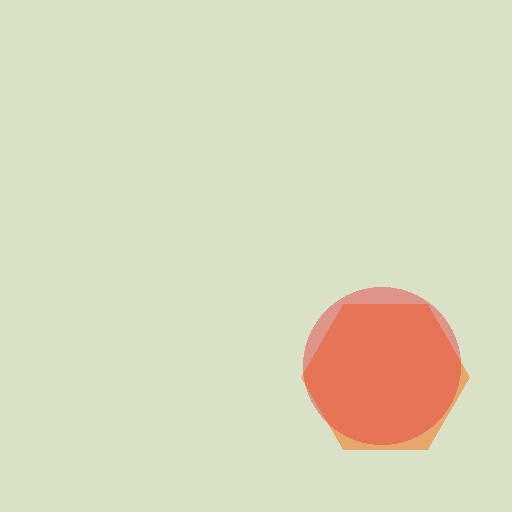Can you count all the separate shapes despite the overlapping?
Yes, there are 2 separate shapes.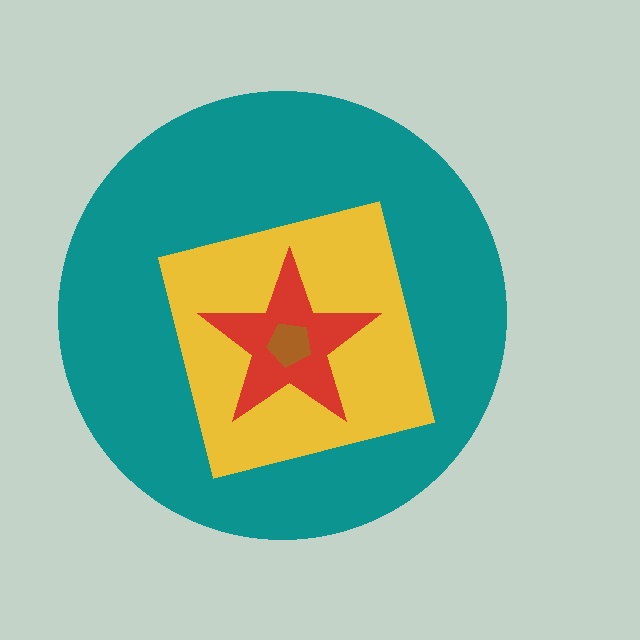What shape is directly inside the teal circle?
The yellow square.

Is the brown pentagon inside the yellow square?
Yes.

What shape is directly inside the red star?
The brown pentagon.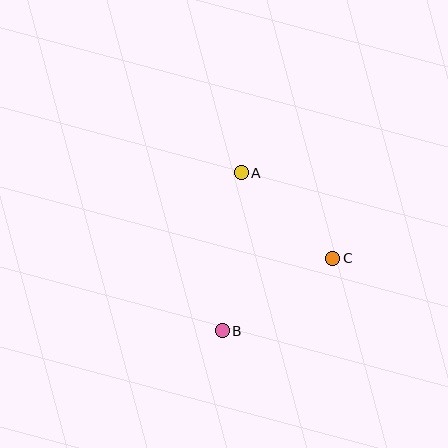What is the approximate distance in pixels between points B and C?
The distance between B and C is approximately 132 pixels.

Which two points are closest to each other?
Points A and C are closest to each other.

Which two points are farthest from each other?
Points A and B are farthest from each other.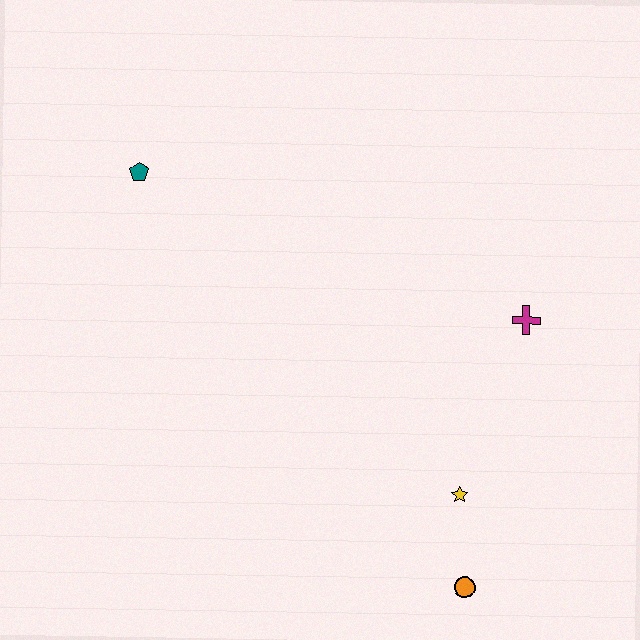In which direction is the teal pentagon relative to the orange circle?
The teal pentagon is above the orange circle.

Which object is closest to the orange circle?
The yellow star is closest to the orange circle.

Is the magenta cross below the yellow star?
No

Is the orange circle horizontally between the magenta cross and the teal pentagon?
Yes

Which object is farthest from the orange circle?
The teal pentagon is farthest from the orange circle.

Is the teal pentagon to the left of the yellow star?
Yes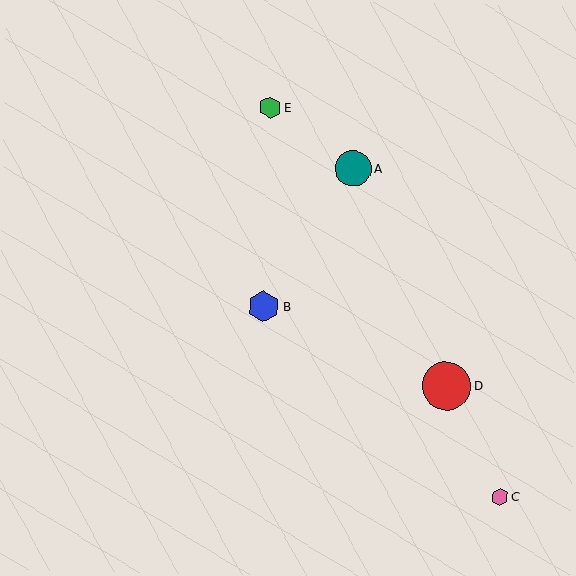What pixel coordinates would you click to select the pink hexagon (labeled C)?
Click at (500, 497) to select the pink hexagon C.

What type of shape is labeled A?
Shape A is a teal circle.